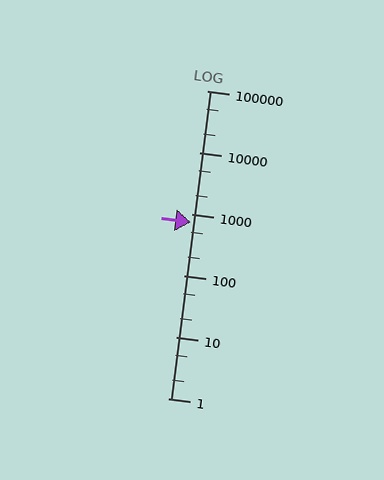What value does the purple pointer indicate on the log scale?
The pointer indicates approximately 740.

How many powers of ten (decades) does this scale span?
The scale spans 5 decades, from 1 to 100000.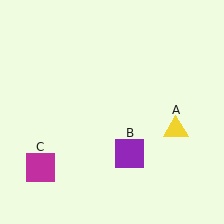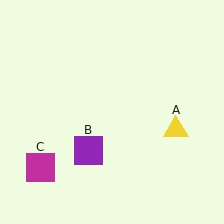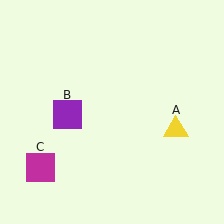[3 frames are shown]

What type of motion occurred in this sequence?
The purple square (object B) rotated clockwise around the center of the scene.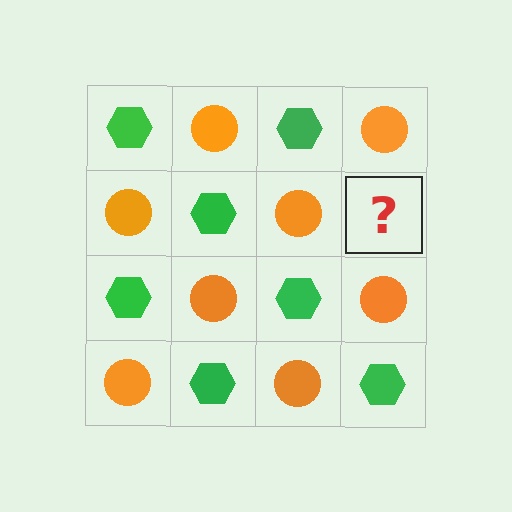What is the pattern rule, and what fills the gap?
The rule is that it alternates green hexagon and orange circle in a checkerboard pattern. The gap should be filled with a green hexagon.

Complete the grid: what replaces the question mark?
The question mark should be replaced with a green hexagon.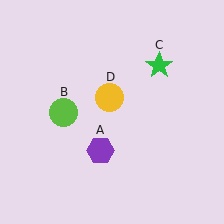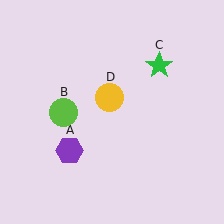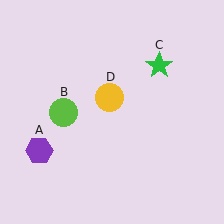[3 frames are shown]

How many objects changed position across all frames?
1 object changed position: purple hexagon (object A).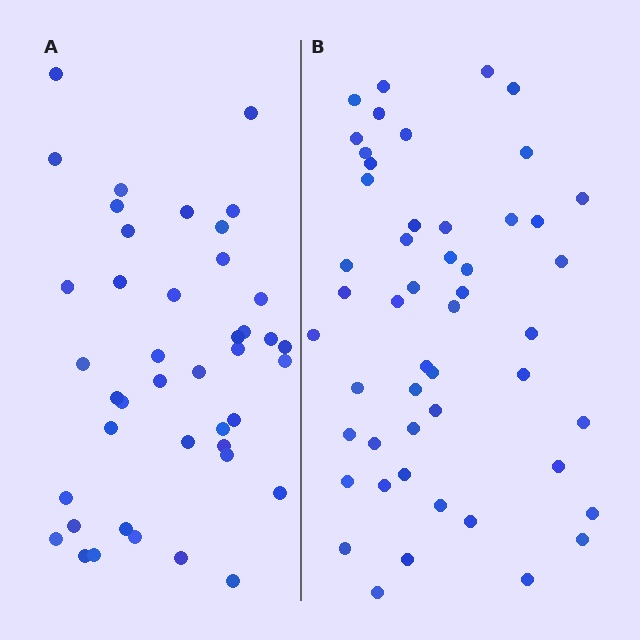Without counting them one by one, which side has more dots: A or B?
Region B (the right region) has more dots.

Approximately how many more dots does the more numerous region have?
Region B has roughly 8 or so more dots than region A.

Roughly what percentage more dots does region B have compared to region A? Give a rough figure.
About 20% more.